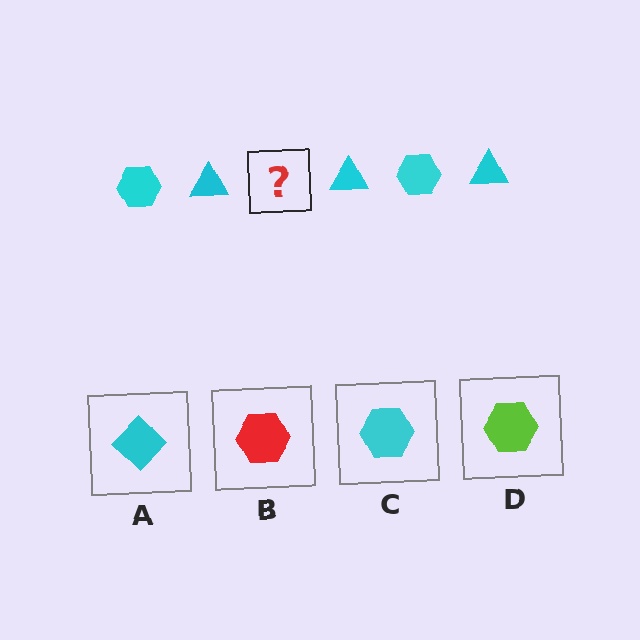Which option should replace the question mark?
Option C.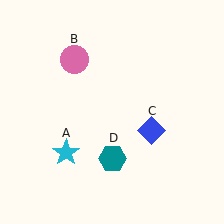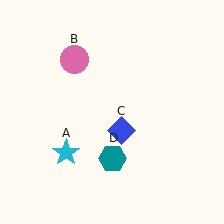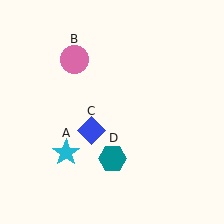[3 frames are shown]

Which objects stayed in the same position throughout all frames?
Cyan star (object A) and pink circle (object B) and teal hexagon (object D) remained stationary.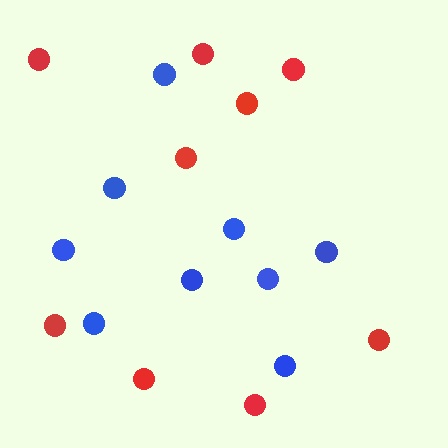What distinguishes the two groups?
There are 2 groups: one group of blue circles (9) and one group of red circles (9).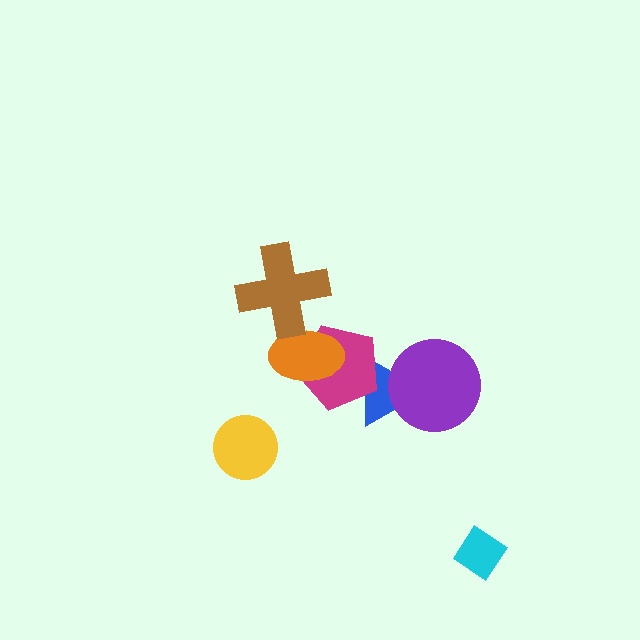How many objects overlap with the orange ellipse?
2 objects overlap with the orange ellipse.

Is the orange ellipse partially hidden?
Yes, it is partially covered by another shape.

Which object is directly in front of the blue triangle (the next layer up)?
The purple circle is directly in front of the blue triangle.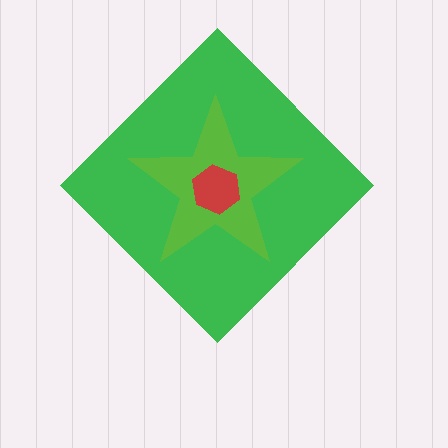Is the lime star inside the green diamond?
Yes.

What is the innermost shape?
The red hexagon.